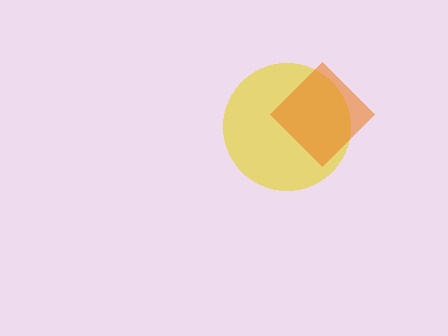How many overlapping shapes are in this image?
There are 2 overlapping shapes in the image.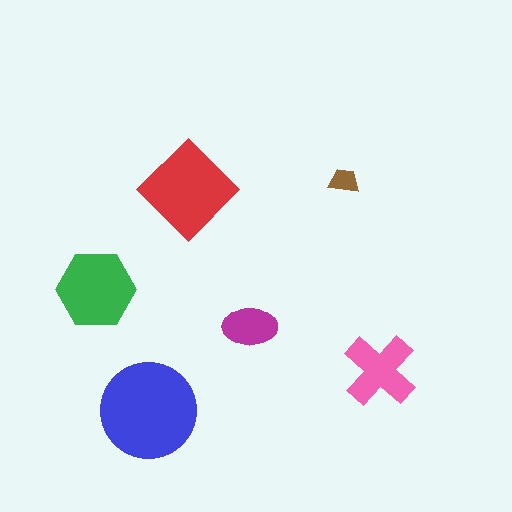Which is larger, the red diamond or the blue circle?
The blue circle.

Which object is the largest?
The blue circle.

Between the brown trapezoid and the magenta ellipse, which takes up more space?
The magenta ellipse.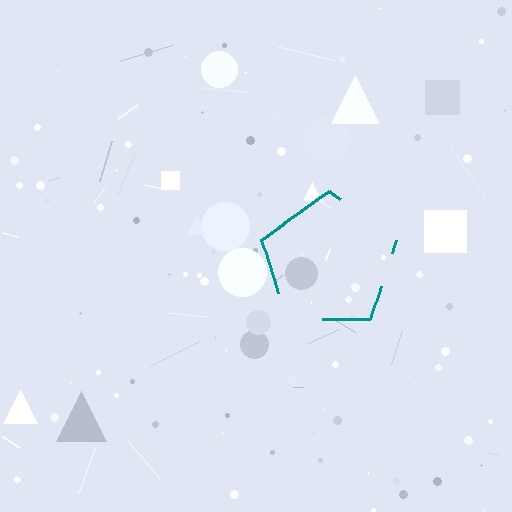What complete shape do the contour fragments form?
The contour fragments form a pentagon.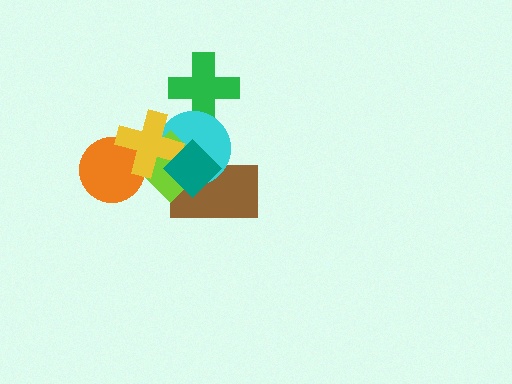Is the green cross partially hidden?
Yes, it is partially covered by another shape.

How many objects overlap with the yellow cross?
4 objects overlap with the yellow cross.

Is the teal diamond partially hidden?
No, no other shape covers it.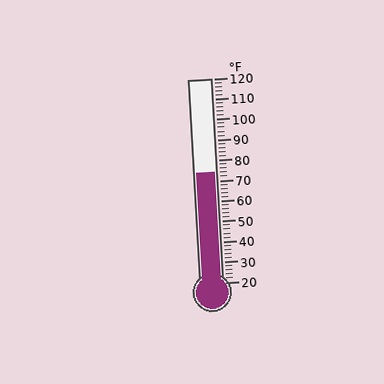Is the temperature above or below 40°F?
The temperature is above 40°F.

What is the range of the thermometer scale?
The thermometer scale ranges from 20°F to 120°F.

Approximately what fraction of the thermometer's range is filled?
The thermometer is filled to approximately 55% of its range.